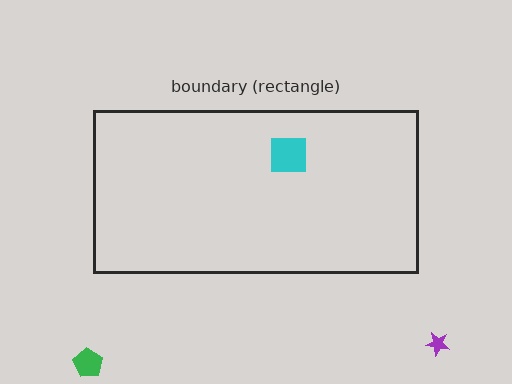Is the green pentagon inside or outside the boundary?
Outside.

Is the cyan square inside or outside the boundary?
Inside.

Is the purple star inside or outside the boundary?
Outside.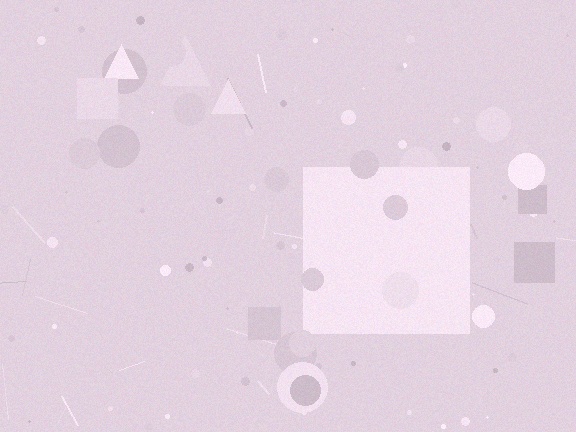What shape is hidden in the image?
A square is hidden in the image.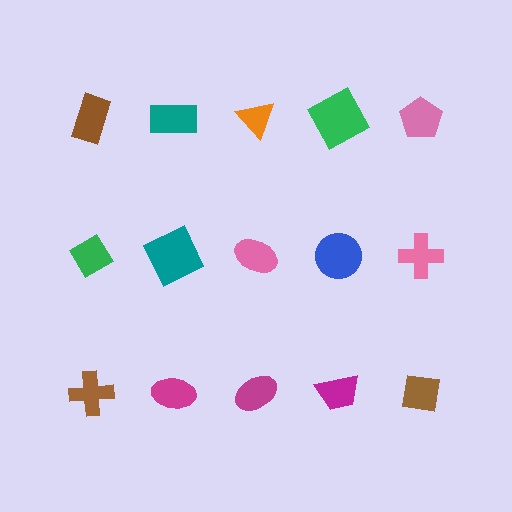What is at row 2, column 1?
A green diamond.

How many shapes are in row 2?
5 shapes.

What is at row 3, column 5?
A brown square.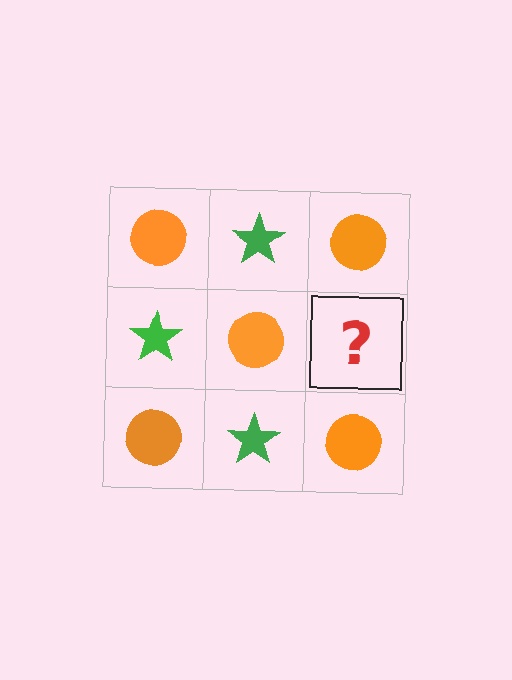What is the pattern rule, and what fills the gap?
The rule is that it alternates orange circle and green star in a checkerboard pattern. The gap should be filled with a green star.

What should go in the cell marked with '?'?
The missing cell should contain a green star.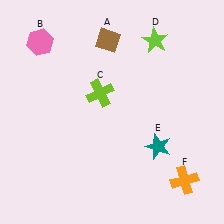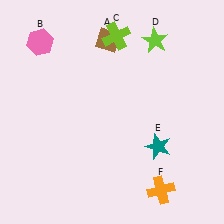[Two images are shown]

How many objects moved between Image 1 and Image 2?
2 objects moved between the two images.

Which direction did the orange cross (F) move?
The orange cross (F) moved left.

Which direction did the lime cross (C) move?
The lime cross (C) moved up.